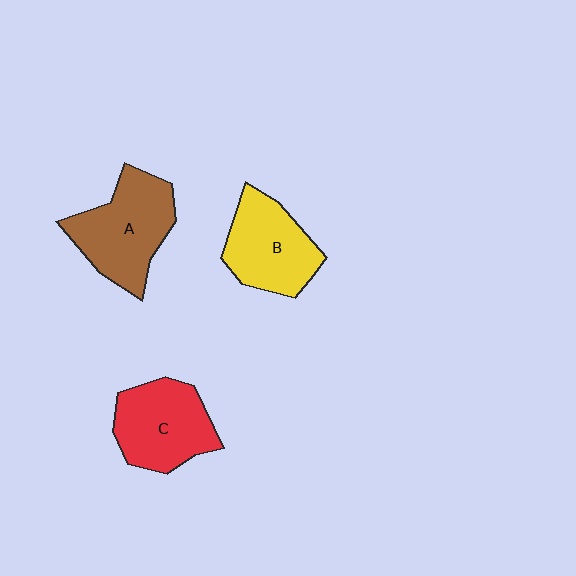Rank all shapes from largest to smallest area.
From largest to smallest: A (brown), C (red), B (yellow).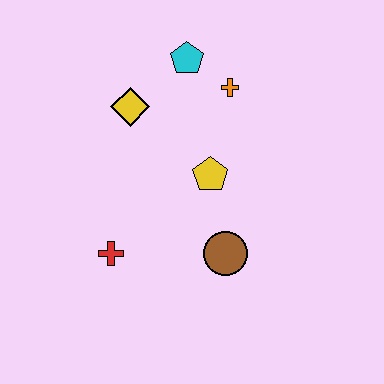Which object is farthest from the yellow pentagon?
The red cross is farthest from the yellow pentagon.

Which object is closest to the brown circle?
The yellow pentagon is closest to the brown circle.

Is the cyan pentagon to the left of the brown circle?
Yes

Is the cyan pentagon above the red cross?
Yes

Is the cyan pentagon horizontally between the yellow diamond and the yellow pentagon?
Yes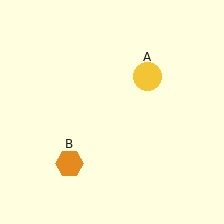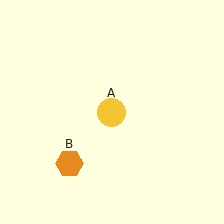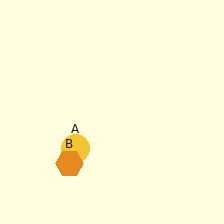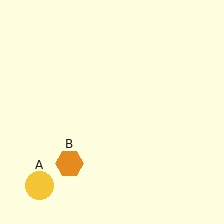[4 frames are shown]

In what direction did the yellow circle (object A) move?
The yellow circle (object A) moved down and to the left.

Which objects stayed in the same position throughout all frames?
Orange hexagon (object B) remained stationary.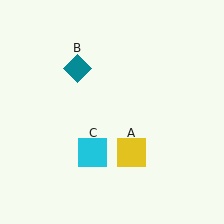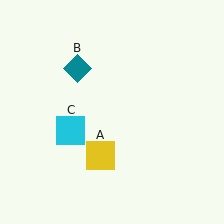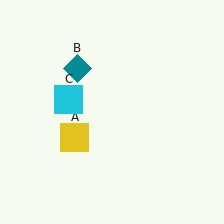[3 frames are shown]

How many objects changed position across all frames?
2 objects changed position: yellow square (object A), cyan square (object C).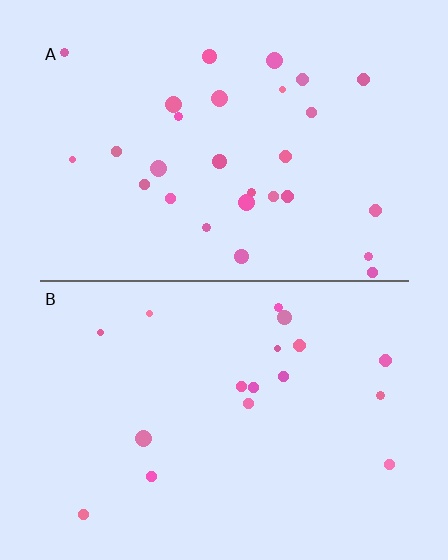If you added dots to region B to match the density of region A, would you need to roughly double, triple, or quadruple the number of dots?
Approximately double.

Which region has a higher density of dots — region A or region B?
A (the top).